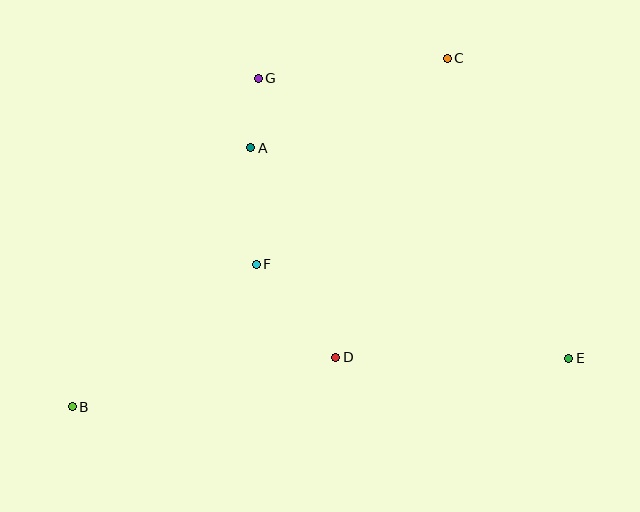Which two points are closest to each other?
Points A and G are closest to each other.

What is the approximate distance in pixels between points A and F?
The distance between A and F is approximately 117 pixels.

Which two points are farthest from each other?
Points B and C are farthest from each other.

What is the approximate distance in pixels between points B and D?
The distance between B and D is approximately 268 pixels.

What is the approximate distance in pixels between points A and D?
The distance between A and D is approximately 226 pixels.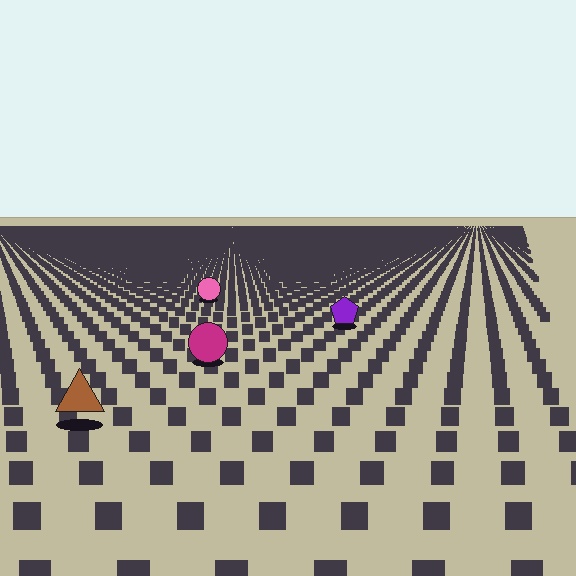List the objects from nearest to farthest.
From nearest to farthest: the brown triangle, the magenta circle, the purple pentagon, the pink circle.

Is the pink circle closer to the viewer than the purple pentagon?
No. The purple pentagon is closer — you can tell from the texture gradient: the ground texture is coarser near it.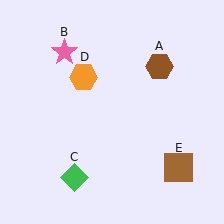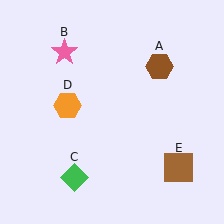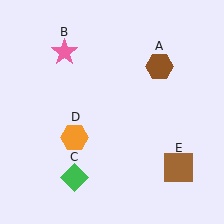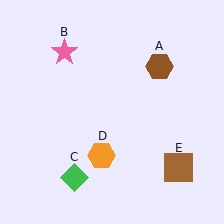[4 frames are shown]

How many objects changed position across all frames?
1 object changed position: orange hexagon (object D).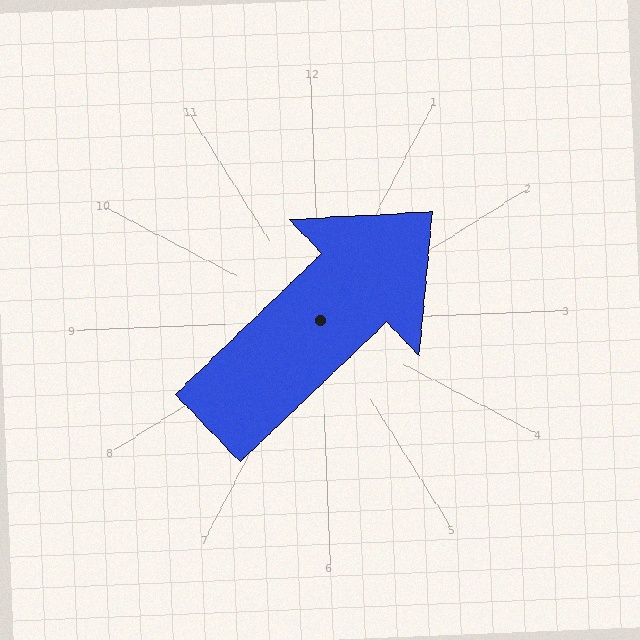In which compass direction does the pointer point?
Northeast.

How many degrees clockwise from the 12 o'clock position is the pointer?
Approximately 48 degrees.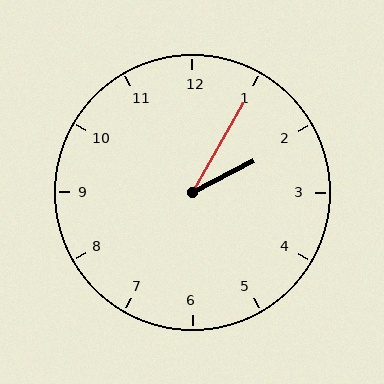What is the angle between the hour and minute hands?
Approximately 32 degrees.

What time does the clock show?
2:05.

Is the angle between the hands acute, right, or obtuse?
It is acute.